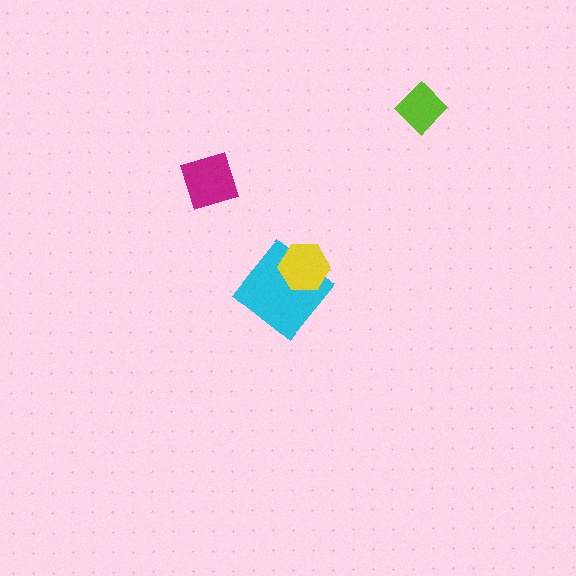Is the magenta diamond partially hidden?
No, no other shape covers it.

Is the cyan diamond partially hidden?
Yes, it is partially covered by another shape.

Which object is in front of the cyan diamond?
The yellow hexagon is in front of the cyan diamond.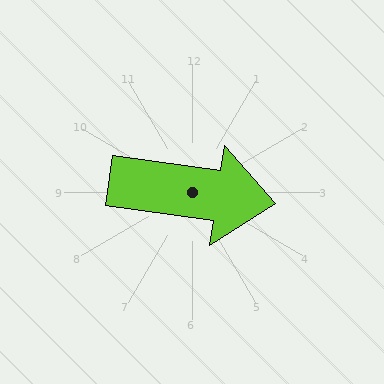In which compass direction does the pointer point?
East.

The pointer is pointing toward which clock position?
Roughly 3 o'clock.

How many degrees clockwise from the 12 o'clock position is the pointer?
Approximately 98 degrees.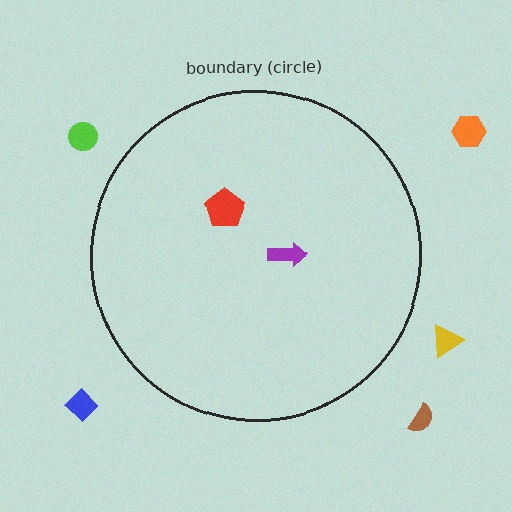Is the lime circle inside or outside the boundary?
Outside.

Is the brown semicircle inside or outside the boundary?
Outside.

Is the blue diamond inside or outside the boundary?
Outside.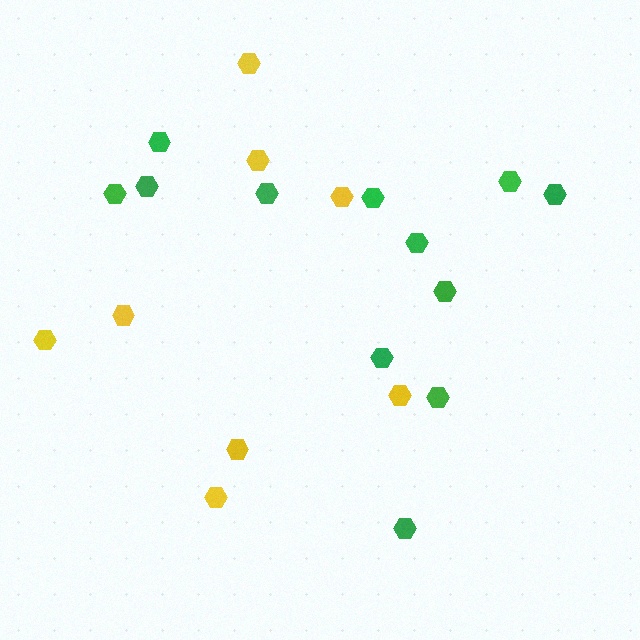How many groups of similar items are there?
There are 2 groups: one group of yellow hexagons (8) and one group of green hexagons (12).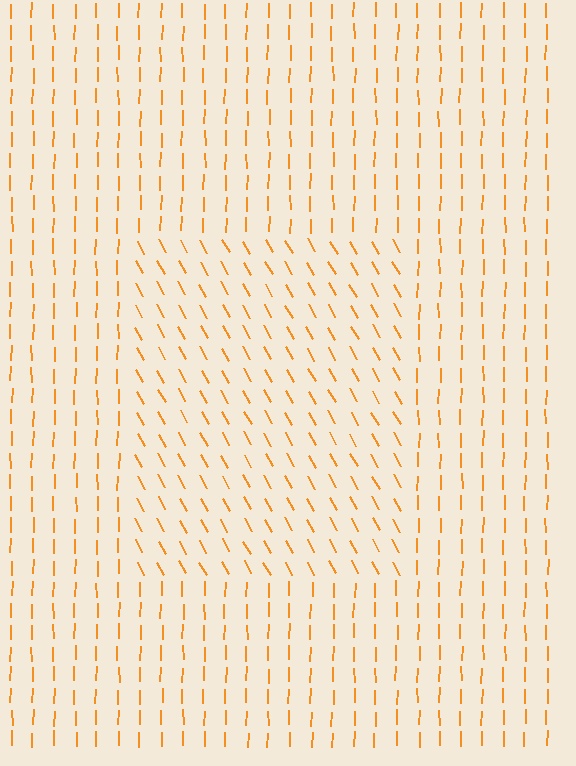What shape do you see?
I see a rectangle.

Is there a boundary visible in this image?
Yes, there is a texture boundary formed by a change in line orientation.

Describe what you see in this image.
The image is filled with small orange line segments. A rectangle region in the image has lines oriented differently from the surrounding lines, creating a visible texture boundary.